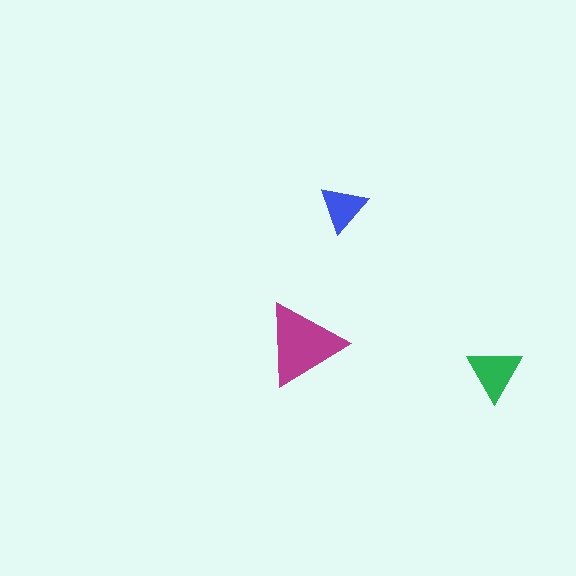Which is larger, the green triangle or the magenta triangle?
The magenta one.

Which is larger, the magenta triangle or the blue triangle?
The magenta one.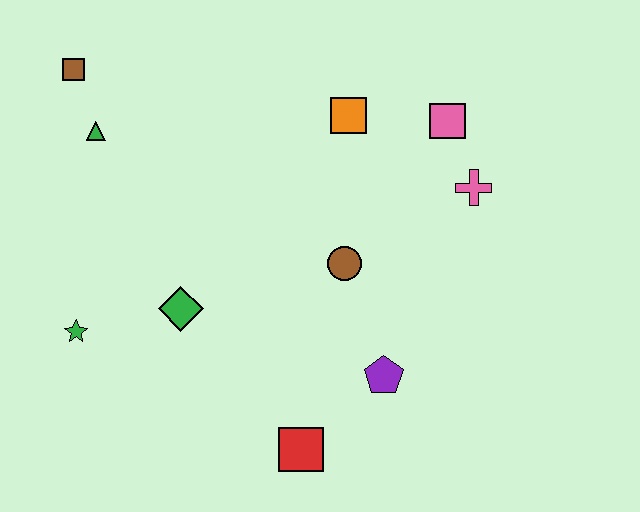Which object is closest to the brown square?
The green triangle is closest to the brown square.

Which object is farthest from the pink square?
The green star is farthest from the pink square.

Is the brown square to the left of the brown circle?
Yes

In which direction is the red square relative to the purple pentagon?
The red square is to the left of the purple pentagon.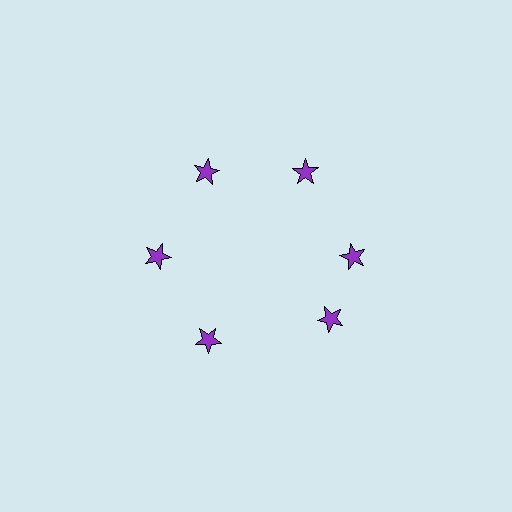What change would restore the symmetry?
The symmetry would be restored by rotating it back into even spacing with its neighbors so that all 6 stars sit at equal angles and equal distance from the center.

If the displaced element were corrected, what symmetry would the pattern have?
It would have 6-fold rotational symmetry — the pattern would map onto itself every 60 degrees.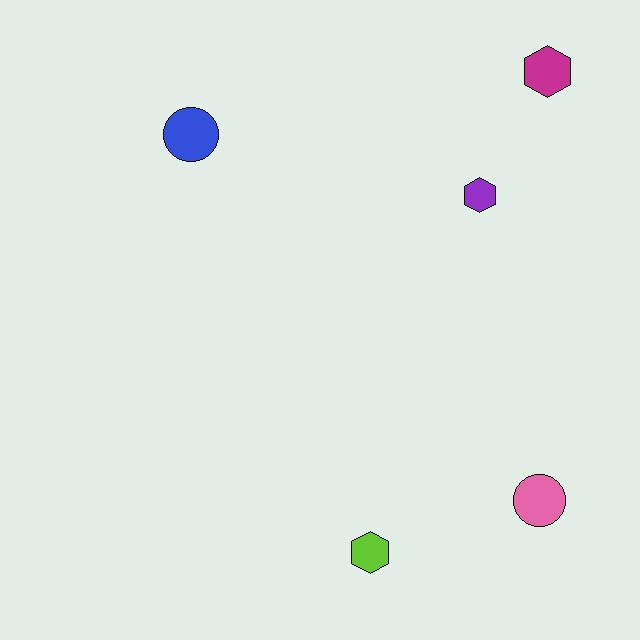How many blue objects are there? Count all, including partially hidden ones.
There is 1 blue object.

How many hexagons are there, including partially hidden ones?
There are 3 hexagons.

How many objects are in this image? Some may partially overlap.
There are 5 objects.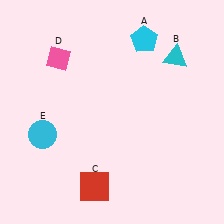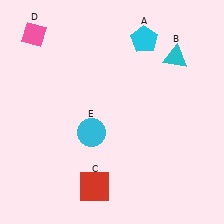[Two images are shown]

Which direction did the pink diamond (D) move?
The pink diamond (D) moved left.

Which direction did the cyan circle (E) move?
The cyan circle (E) moved right.